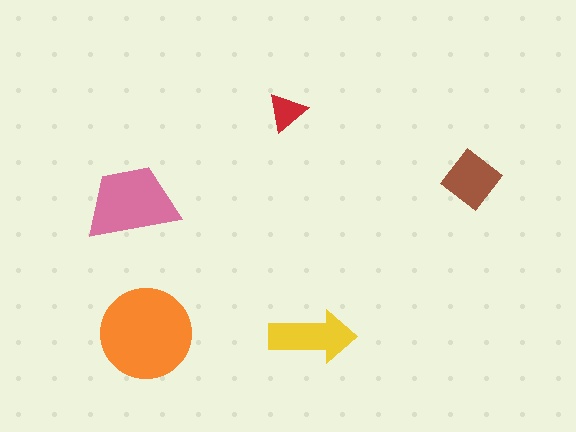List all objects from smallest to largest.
The red triangle, the brown diamond, the yellow arrow, the pink trapezoid, the orange circle.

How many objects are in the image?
There are 5 objects in the image.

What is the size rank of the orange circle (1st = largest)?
1st.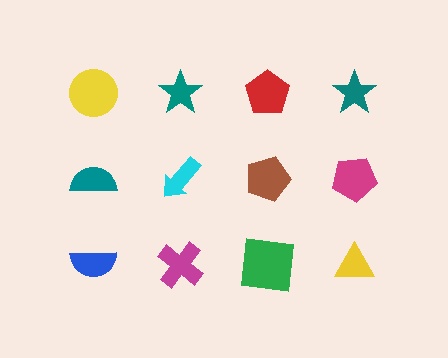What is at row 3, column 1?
A blue semicircle.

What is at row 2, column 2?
A cyan arrow.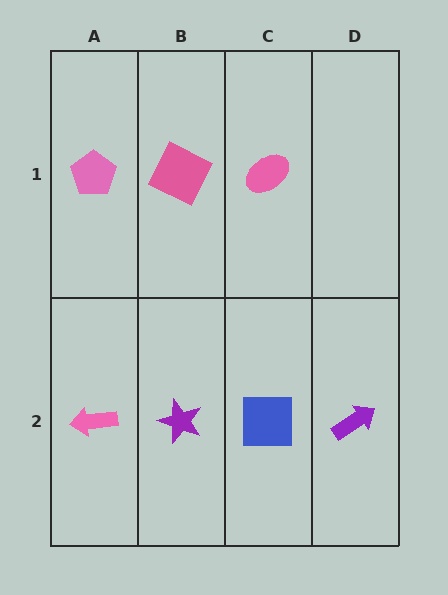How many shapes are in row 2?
4 shapes.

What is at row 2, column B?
A purple star.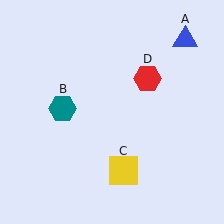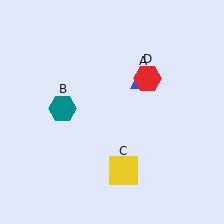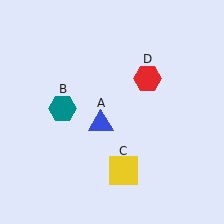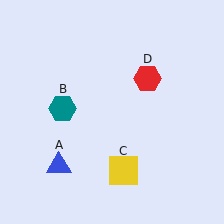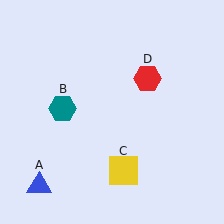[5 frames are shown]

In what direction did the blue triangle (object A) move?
The blue triangle (object A) moved down and to the left.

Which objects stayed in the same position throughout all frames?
Teal hexagon (object B) and yellow square (object C) and red hexagon (object D) remained stationary.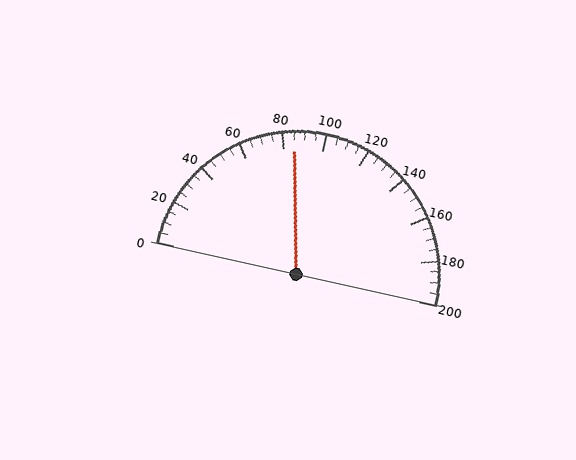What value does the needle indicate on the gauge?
The needle indicates approximately 85.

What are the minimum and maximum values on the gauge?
The gauge ranges from 0 to 200.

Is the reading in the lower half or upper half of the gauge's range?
The reading is in the lower half of the range (0 to 200).